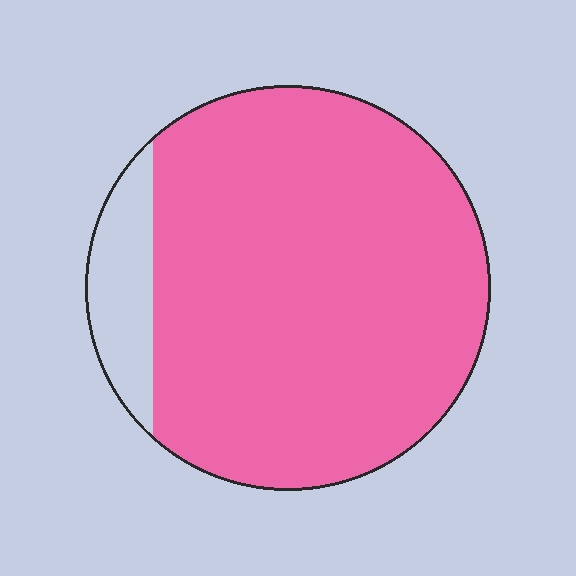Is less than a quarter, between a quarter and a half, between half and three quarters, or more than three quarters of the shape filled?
More than three quarters.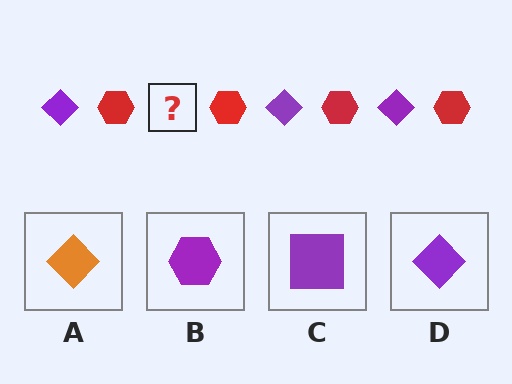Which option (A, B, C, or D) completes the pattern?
D.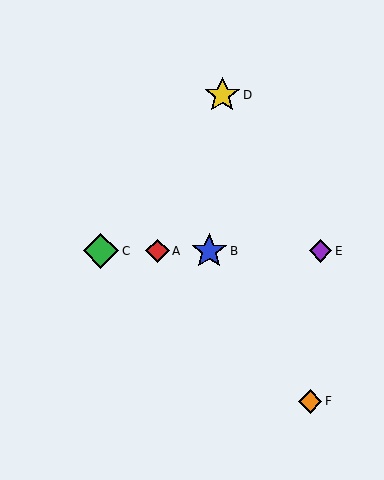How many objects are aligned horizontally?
4 objects (A, B, C, E) are aligned horizontally.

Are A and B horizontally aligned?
Yes, both are at y≈251.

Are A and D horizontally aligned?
No, A is at y≈251 and D is at y≈95.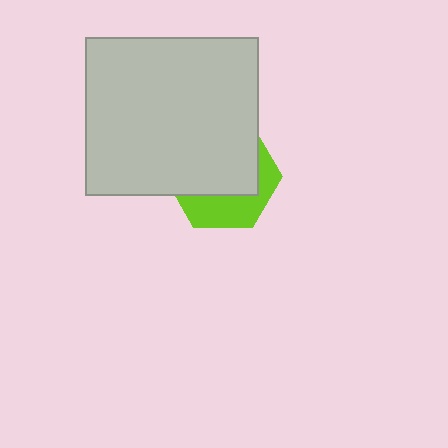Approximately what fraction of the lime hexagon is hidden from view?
Roughly 64% of the lime hexagon is hidden behind the light gray rectangle.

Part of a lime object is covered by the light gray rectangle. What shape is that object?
It is a hexagon.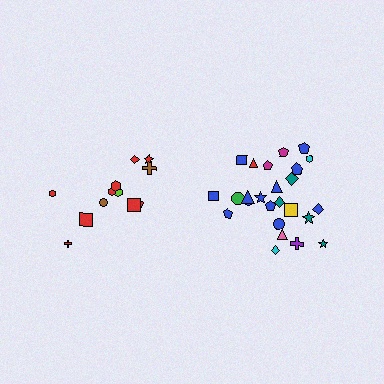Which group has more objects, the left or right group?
The right group.